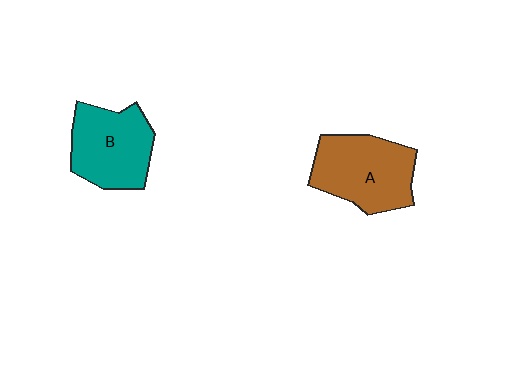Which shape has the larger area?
Shape A (brown).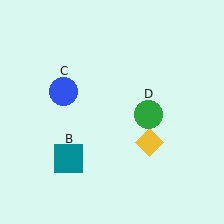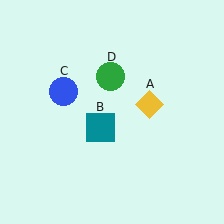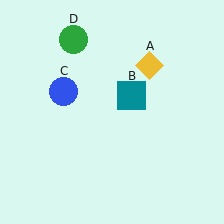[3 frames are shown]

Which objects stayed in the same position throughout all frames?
Blue circle (object C) remained stationary.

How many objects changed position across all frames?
3 objects changed position: yellow diamond (object A), teal square (object B), green circle (object D).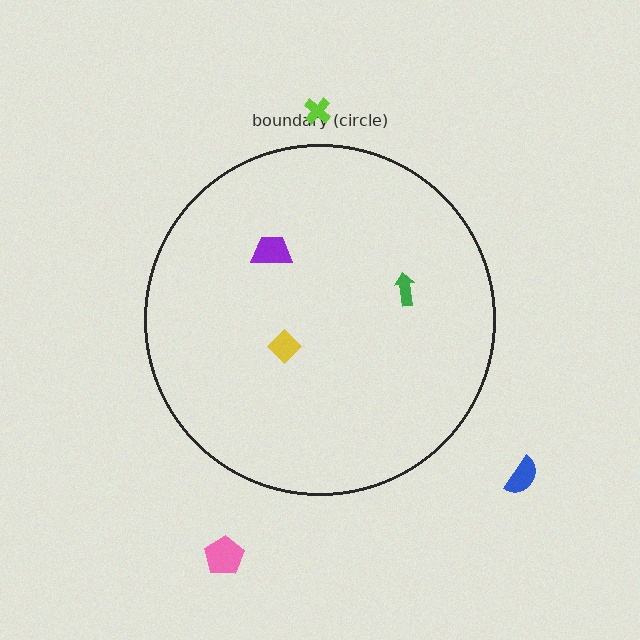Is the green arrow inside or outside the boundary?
Inside.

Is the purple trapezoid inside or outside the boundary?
Inside.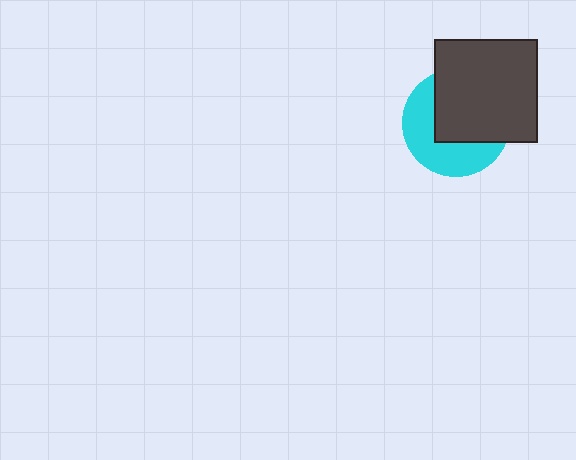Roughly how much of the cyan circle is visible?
About half of it is visible (roughly 45%).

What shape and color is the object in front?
The object in front is a dark gray square.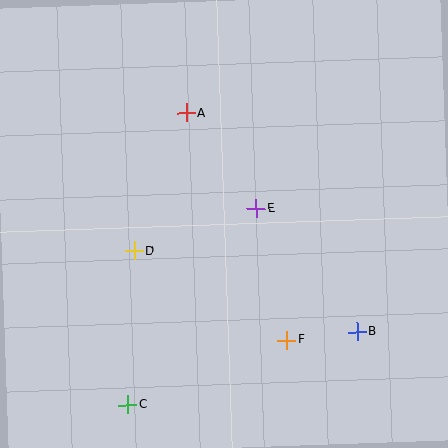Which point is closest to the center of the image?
Point E at (256, 209) is closest to the center.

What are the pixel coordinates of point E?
Point E is at (256, 209).